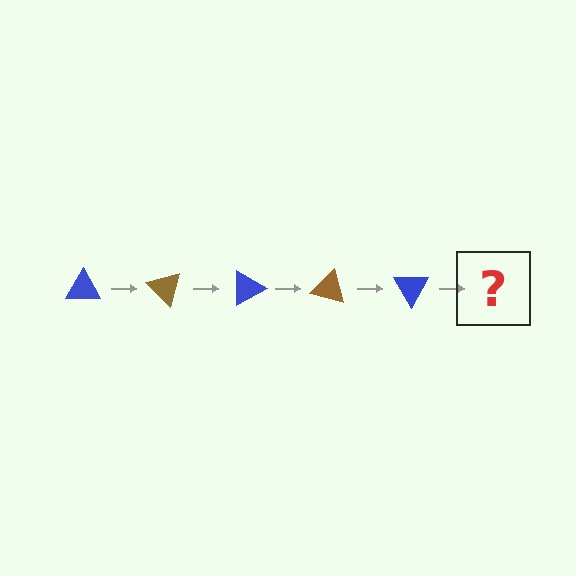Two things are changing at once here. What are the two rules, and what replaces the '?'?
The two rules are that it rotates 45 degrees each step and the color cycles through blue and brown. The '?' should be a brown triangle, rotated 225 degrees from the start.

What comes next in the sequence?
The next element should be a brown triangle, rotated 225 degrees from the start.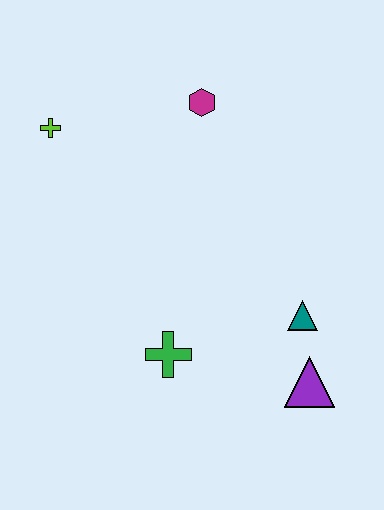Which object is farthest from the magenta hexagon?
The purple triangle is farthest from the magenta hexagon.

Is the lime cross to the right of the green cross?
No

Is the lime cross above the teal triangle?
Yes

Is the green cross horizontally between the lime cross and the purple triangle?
Yes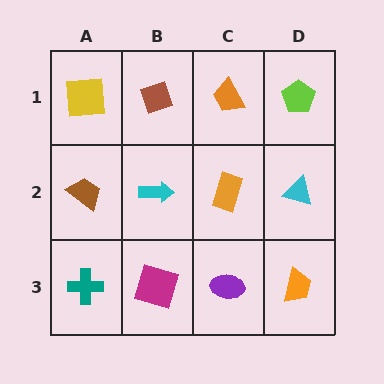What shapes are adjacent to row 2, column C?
An orange trapezoid (row 1, column C), a purple ellipse (row 3, column C), a cyan arrow (row 2, column B), a cyan triangle (row 2, column D).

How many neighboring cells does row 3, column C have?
3.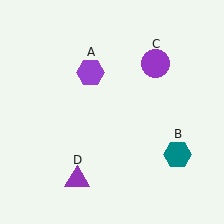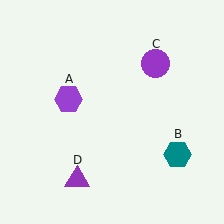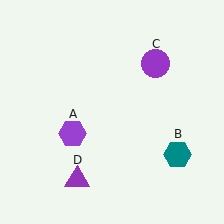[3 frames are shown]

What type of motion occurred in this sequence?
The purple hexagon (object A) rotated counterclockwise around the center of the scene.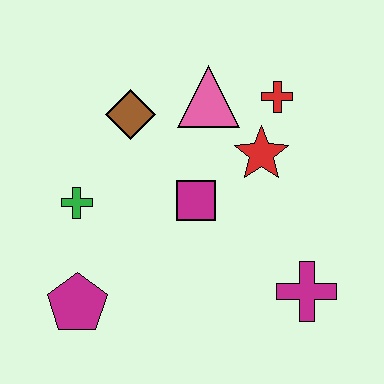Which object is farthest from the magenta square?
The magenta pentagon is farthest from the magenta square.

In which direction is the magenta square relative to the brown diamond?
The magenta square is below the brown diamond.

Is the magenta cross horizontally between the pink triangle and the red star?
No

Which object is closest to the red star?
The red cross is closest to the red star.